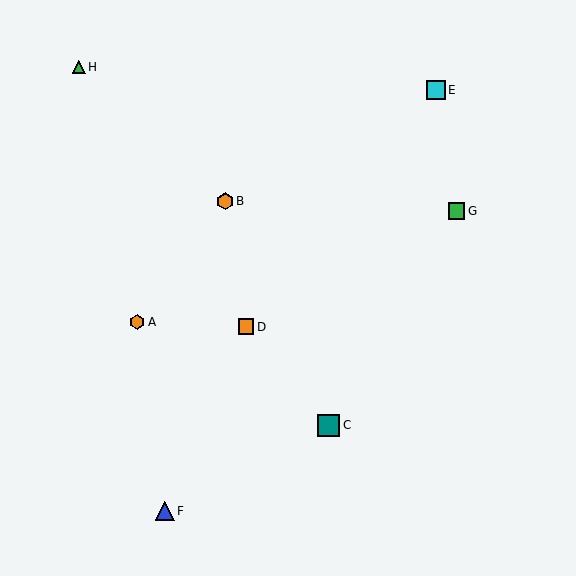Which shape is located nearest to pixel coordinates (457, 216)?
The green square (labeled G) at (457, 211) is nearest to that location.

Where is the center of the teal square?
The center of the teal square is at (329, 425).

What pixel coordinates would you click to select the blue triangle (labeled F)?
Click at (165, 511) to select the blue triangle F.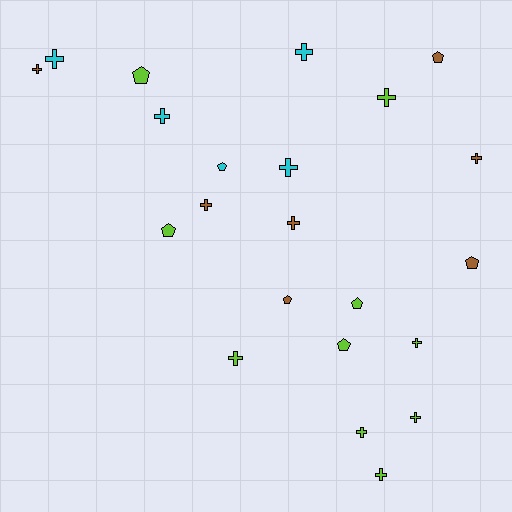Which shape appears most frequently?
Cross, with 14 objects.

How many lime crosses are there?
There are 6 lime crosses.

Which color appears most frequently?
Lime, with 10 objects.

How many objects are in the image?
There are 22 objects.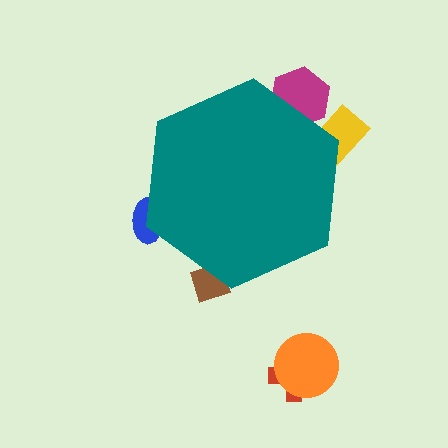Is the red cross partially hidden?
No, the red cross is fully visible.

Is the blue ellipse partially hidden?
Yes, the blue ellipse is partially hidden behind the teal hexagon.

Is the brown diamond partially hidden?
Yes, the brown diamond is partially hidden behind the teal hexagon.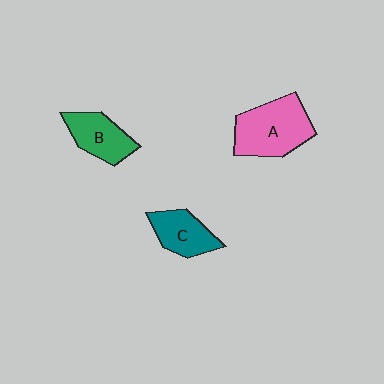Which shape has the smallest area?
Shape C (teal).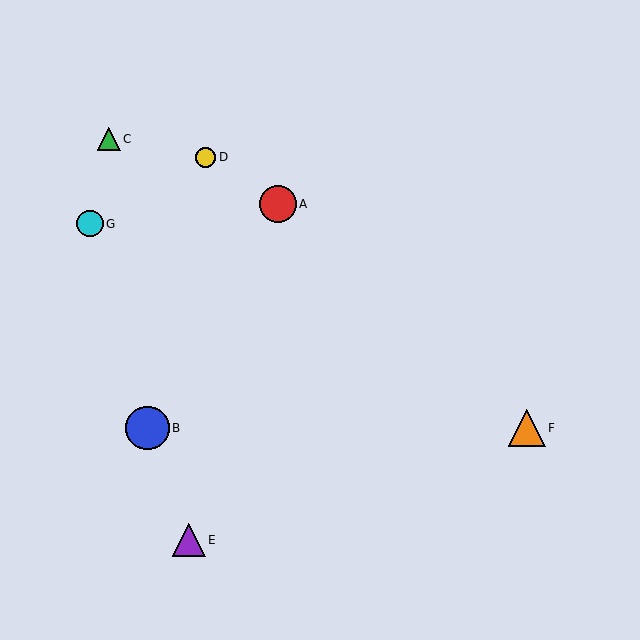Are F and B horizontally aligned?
Yes, both are at y≈428.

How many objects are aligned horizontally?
2 objects (B, F) are aligned horizontally.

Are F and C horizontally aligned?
No, F is at y≈428 and C is at y≈139.